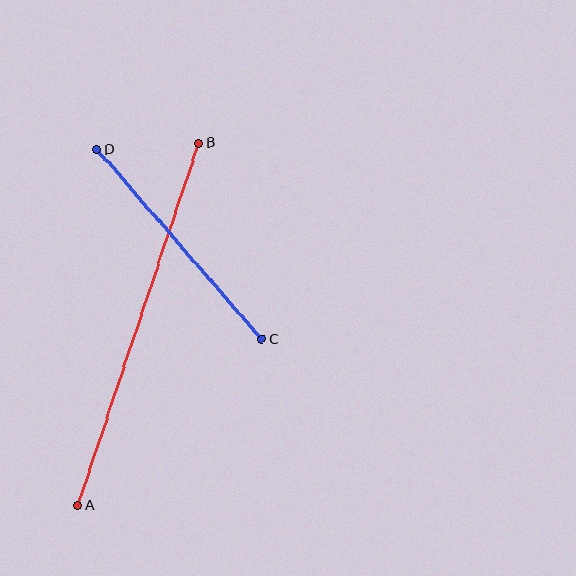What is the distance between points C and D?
The distance is approximately 251 pixels.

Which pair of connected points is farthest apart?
Points A and B are farthest apart.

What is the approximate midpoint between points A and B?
The midpoint is at approximately (139, 324) pixels.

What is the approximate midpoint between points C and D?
The midpoint is at approximately (179, 244) pixels.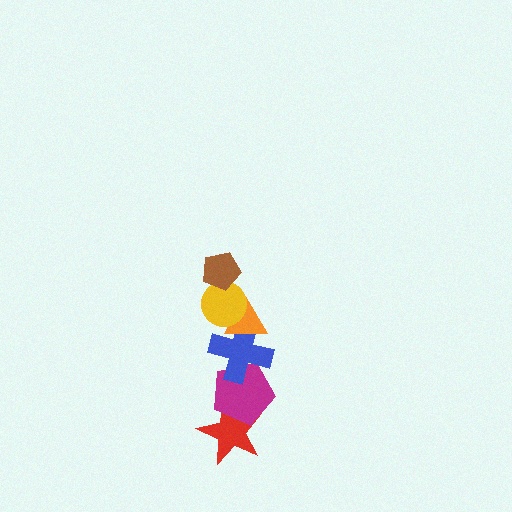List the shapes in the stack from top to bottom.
From top to bottom: the brown pentagon, the yellow circle, the orange triangle, the blue cross, the magenta pentagon, the red star.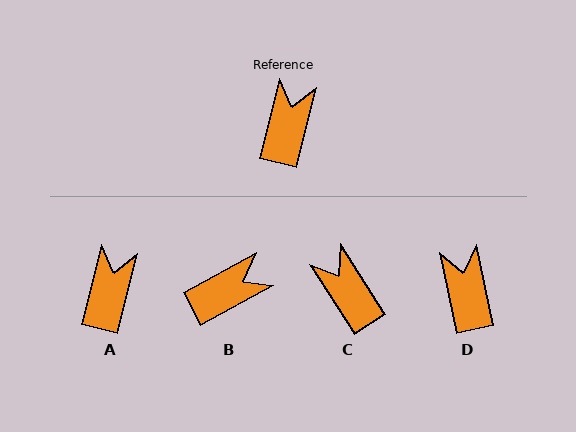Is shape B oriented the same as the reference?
No, it is off by about 48 degrees.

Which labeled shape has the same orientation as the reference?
A.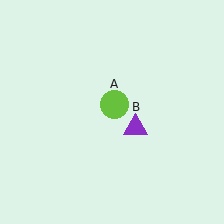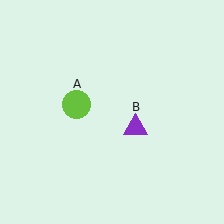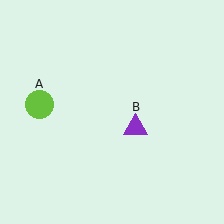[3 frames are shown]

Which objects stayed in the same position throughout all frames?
Purple triangle (object B) remained stationary.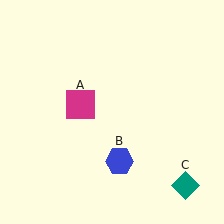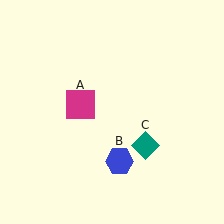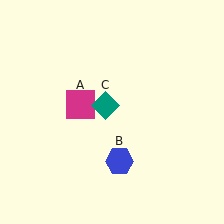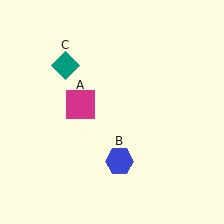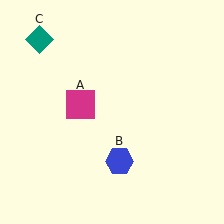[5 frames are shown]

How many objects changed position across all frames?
1 object changed position: teal diamond (object C).